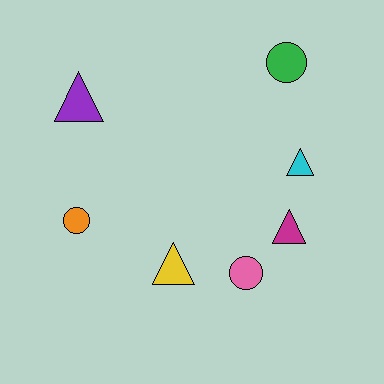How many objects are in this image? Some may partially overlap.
There are 7 objects.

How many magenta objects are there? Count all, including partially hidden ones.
There is 1 magenta object.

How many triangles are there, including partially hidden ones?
There are 4 triangles.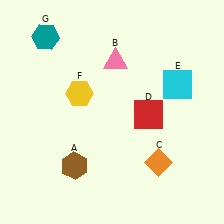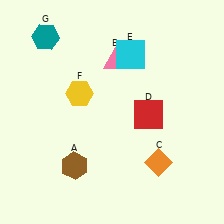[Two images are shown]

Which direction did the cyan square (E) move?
The cyan square (E) moved left.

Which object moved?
The cyan square (E) moved left.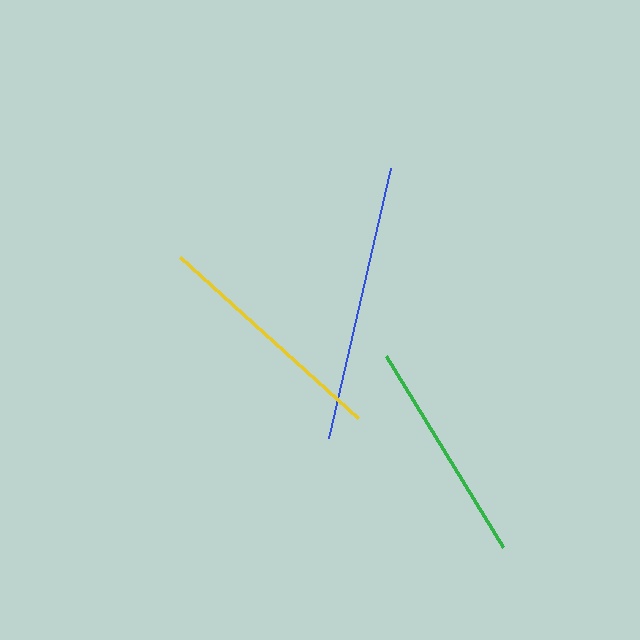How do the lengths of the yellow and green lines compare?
The yellow and green lines are approximately the same length.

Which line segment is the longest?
The blue line is the longest at approximately 277 pixels.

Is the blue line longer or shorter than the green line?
The blue line is longer than the green line.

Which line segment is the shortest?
The green line is the shortest at approximately 225 pixels.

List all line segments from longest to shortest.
From longest to shortest: blue, yellow, green.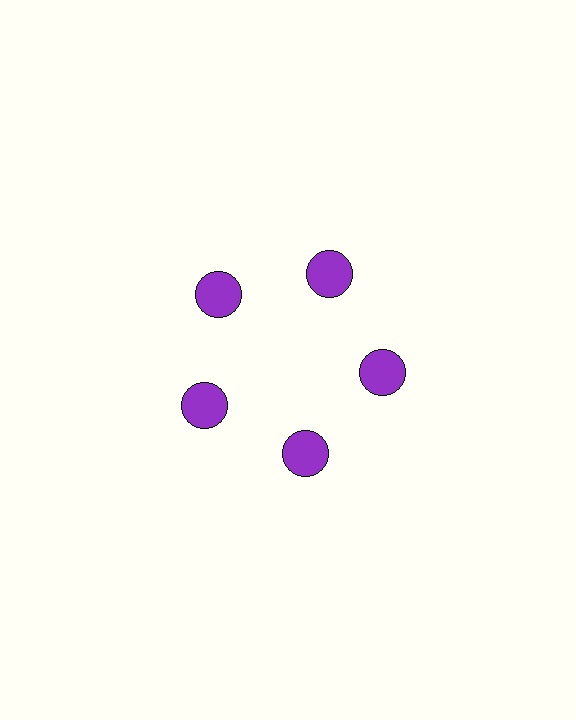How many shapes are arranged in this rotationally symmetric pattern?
There are 5 shapes, arranged in 5 groups of 1.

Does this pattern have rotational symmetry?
Yes, this pattern has 5-fold rotational symmetry. It looks the same after rotating 72 degrees around the center.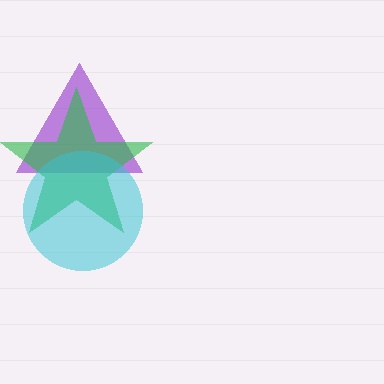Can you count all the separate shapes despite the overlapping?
Yes, there are 3 separate shapes.